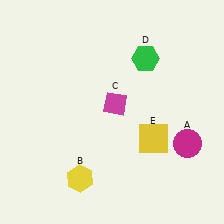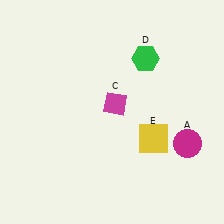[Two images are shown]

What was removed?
The yellow hexagon (B) was removed in Image 2.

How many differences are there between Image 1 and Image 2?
There is 1 difference between the two images.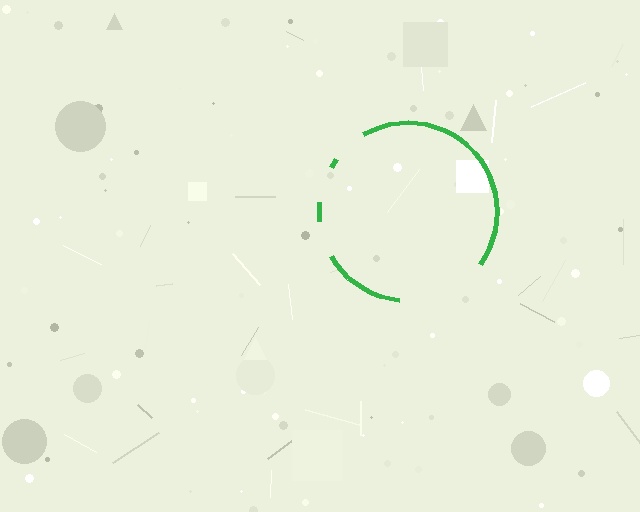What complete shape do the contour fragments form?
The contour fragments form a circle.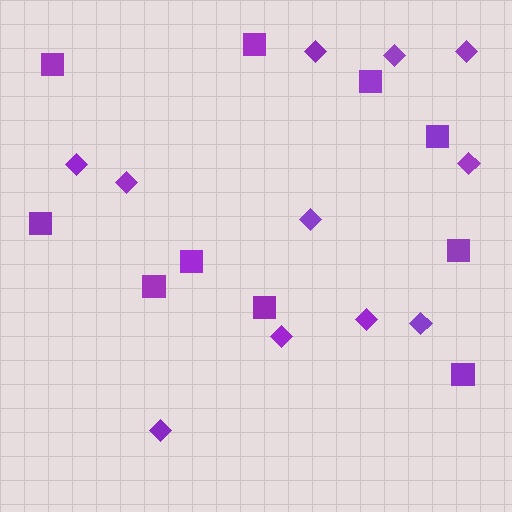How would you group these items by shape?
There are 2 groups: one group of diamonds (11) and one group of squares (10).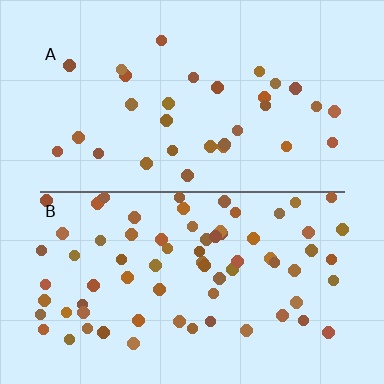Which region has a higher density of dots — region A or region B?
B (the bottom).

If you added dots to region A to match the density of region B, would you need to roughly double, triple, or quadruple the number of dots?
Approximately double.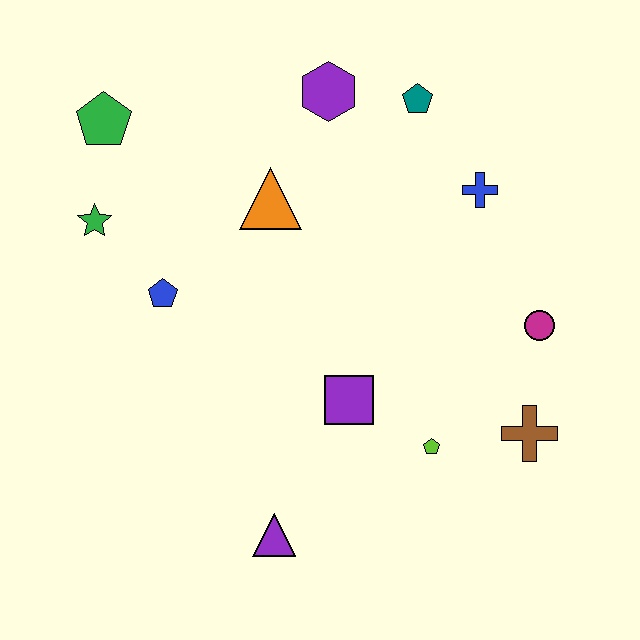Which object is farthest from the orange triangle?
The brown cross is farthest from the orange triangle.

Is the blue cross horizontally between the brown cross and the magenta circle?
No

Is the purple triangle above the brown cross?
No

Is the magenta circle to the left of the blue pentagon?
No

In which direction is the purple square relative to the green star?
The purple square is to the right of the green star.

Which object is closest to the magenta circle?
The brown cross is closest to the magenta circle.